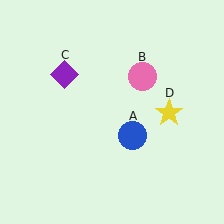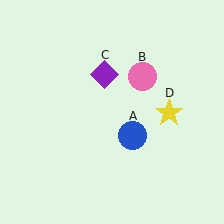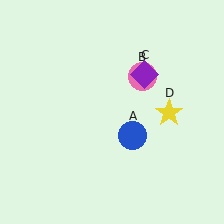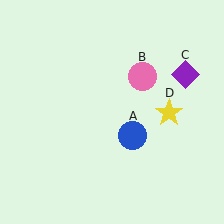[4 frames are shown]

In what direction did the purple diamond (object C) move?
The purple diamond (object C) moved right.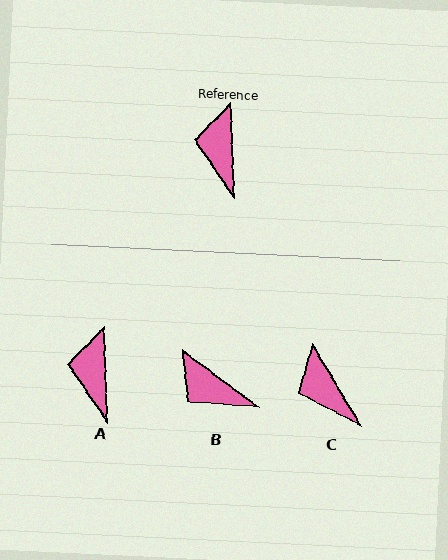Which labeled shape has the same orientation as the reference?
A.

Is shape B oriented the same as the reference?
No, it is off by about 51 degrees.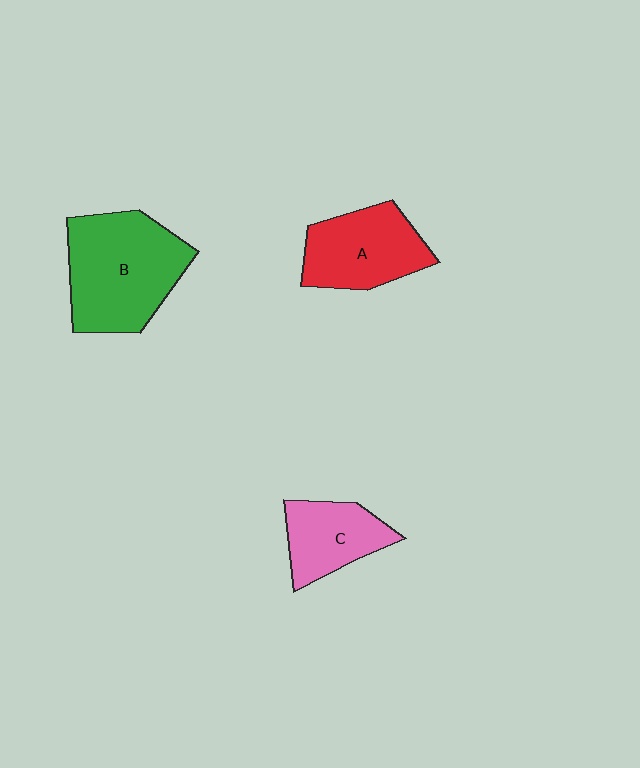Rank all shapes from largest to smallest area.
From largest to smallest: B (green), A (red), C (pink).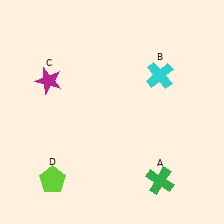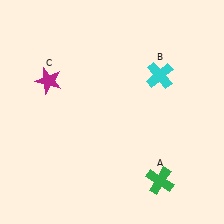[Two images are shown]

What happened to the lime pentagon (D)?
The lime pentagon (D) was removed in Image 2. It was in the bottom-left area of Image 1.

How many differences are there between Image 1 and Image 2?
There is 1 difference between the two images.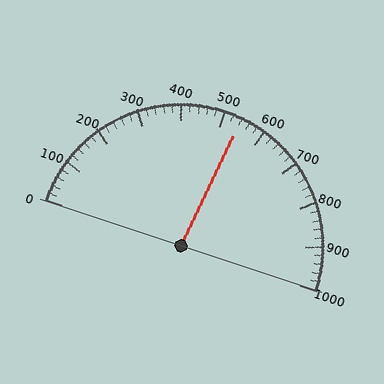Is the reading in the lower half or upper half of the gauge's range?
The reading is in the upper half of the range (0 to 1000).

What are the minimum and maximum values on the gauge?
The gauge ranges from 0 to 1000.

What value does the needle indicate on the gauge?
The needle indicates approximately 540.